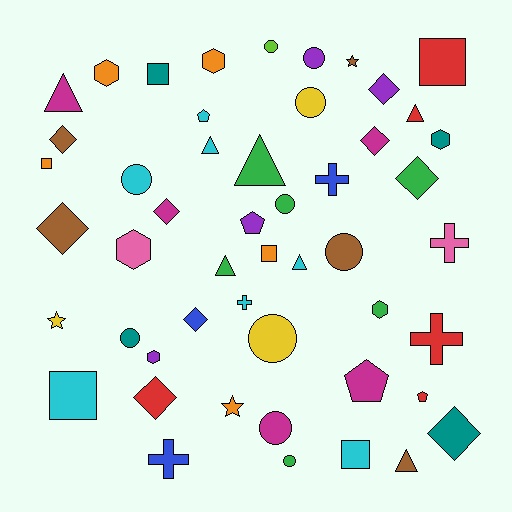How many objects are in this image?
There are 50 objects.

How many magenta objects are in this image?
There are 5 magenta objects.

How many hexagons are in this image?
There are 6 hexagons.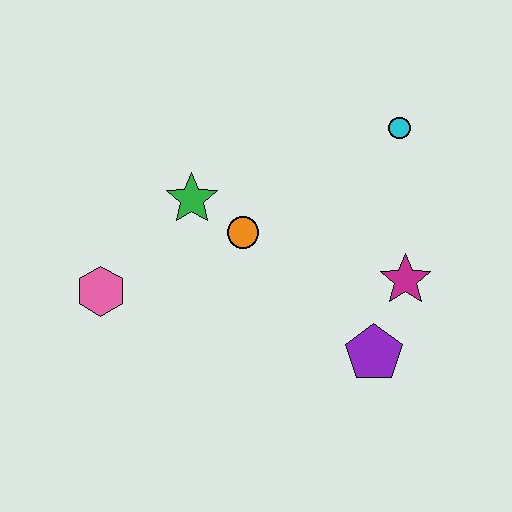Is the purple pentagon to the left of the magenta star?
Yes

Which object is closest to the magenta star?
The purple pentagon is closest to the magenta star.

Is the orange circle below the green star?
Yes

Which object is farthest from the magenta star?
The pink hexagon is farthest from the magenta star.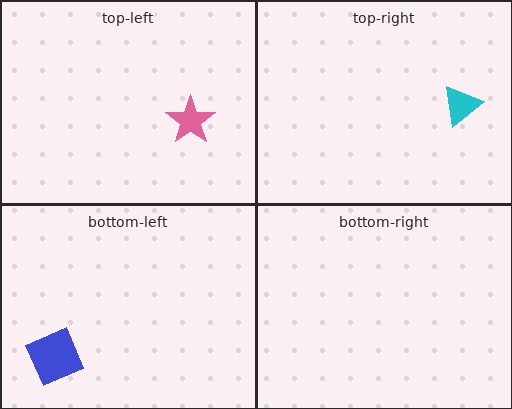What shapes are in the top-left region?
The pink star.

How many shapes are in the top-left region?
1.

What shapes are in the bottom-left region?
The blue diamond.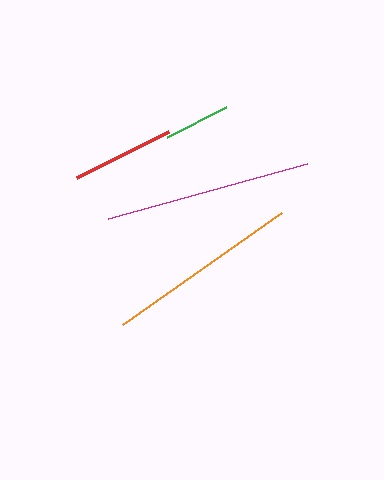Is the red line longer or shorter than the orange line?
The orange line is longer than the red line.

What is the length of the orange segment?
The orange segment is approximately 195 pixels long.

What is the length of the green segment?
The green segment is approximately 67 pixels long.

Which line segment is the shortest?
The green line is the shortest at approximately 67 pixels.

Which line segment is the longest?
The magenta line is the longest at approximately 207 pixels.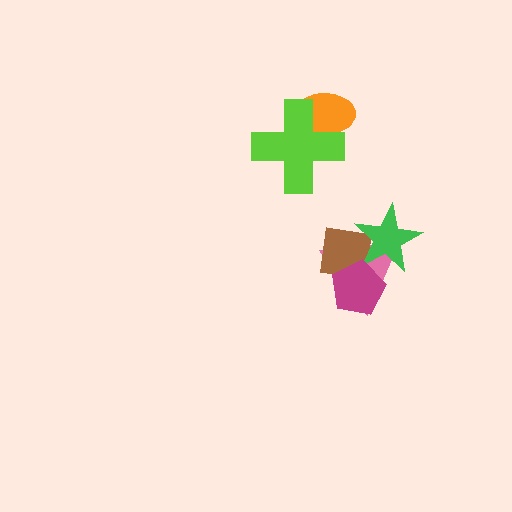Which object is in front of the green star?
The magenta pentagon is in front of the green star.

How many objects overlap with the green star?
3 objects overlap with the green star.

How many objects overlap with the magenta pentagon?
3 objects overlap with the magenta pentagon.